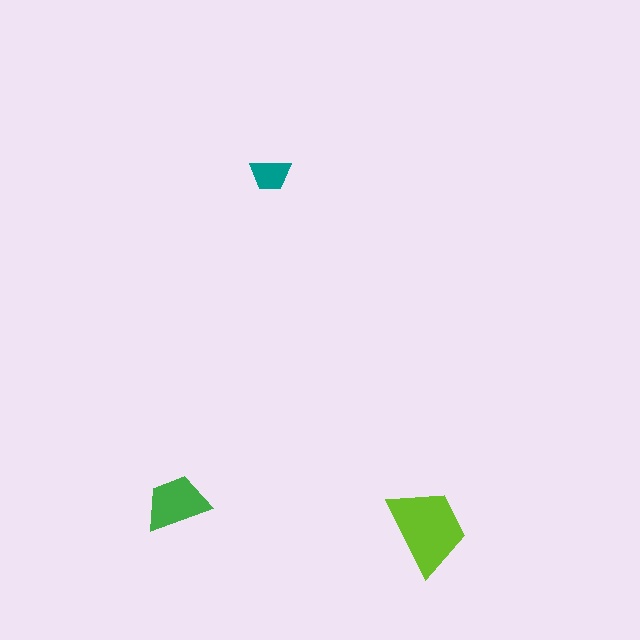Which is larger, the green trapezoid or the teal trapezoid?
The green one.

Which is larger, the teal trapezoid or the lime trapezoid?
The lime one.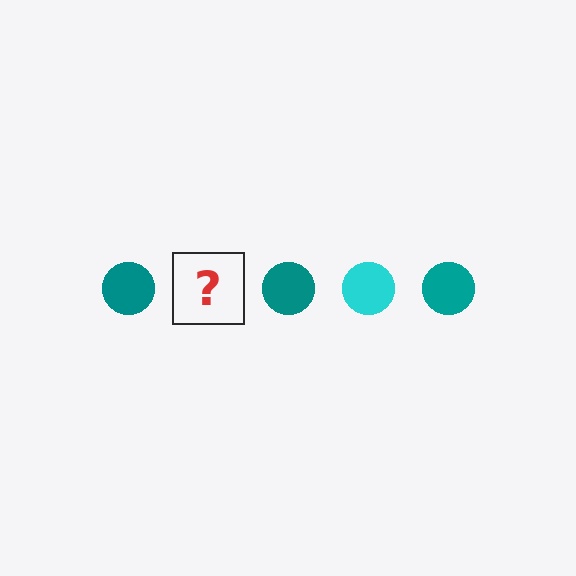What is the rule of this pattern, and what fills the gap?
The rule is that the pattern cycles through teal, cyan circles. The gap should be filled with a cyan circle.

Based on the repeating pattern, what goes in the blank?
The blank should be a cyan circle.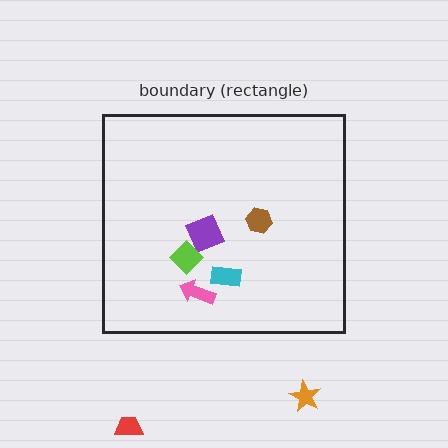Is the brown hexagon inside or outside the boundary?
Inside.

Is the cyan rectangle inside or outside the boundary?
Inside.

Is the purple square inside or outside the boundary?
Inside.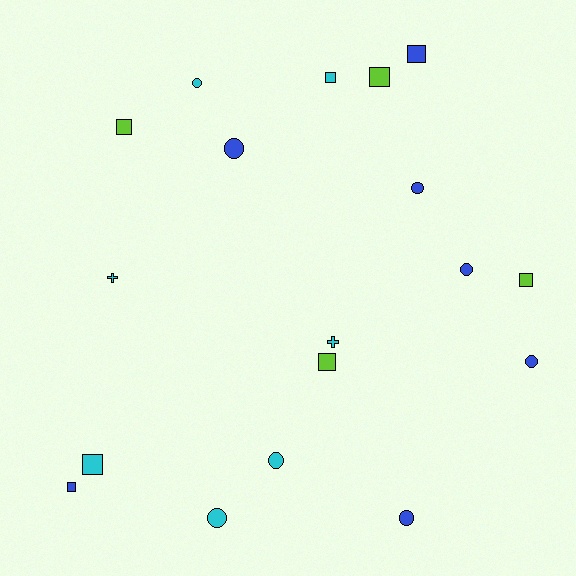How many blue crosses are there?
There are no blue crosses.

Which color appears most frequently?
Blue, with 7 objects.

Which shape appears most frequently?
Circle, with 8 objects.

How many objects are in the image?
There are 18 objects.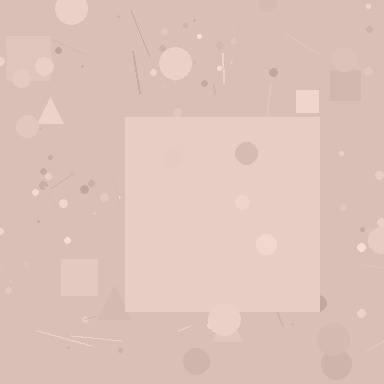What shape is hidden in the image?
A square is hidden in the image.